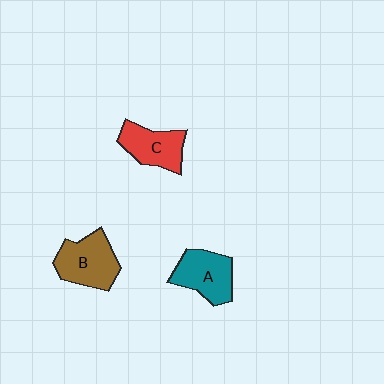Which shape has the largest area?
Shape B (brown).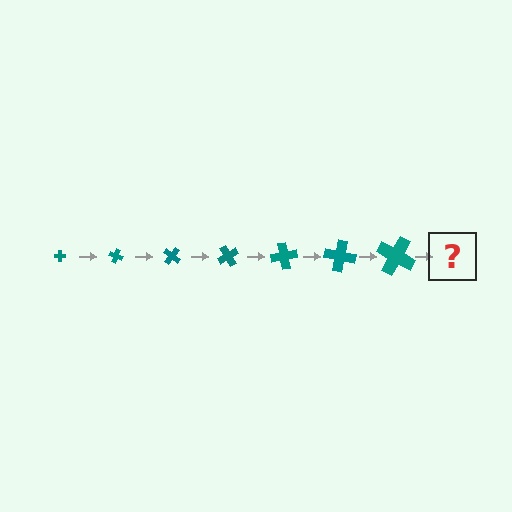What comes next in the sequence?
The next element should be a cross, larger than the previous one and rotated 140 degrees from the start.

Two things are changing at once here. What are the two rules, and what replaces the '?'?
The two rules are that the cross grows larger each step and it rotates 20 degrees each step. The '?' should be a cross, larger than the previous one and rotated 140 degrees from the start.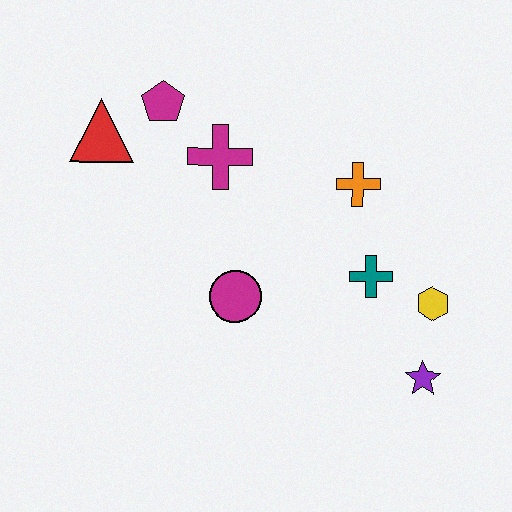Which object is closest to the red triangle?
The magenta pentagon is closest to the red triangle.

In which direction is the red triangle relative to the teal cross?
The red triangle is to the left of the teal cross.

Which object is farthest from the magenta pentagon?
The purple star is farthest from the magenta pentagon.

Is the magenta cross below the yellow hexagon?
No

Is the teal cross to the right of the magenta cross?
Yes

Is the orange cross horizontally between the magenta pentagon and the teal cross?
Yes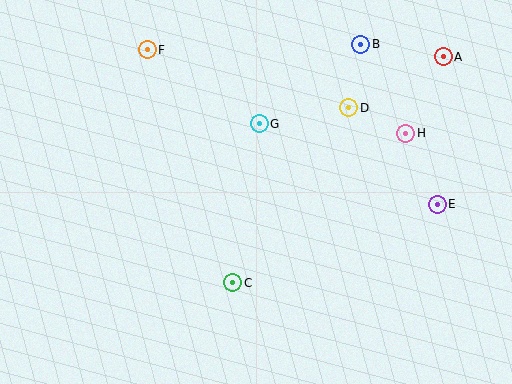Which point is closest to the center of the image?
Point G at (259, 124) is closest to the center.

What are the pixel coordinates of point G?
Point G is at (259, 124).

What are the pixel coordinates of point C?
Point C is at (233, 283).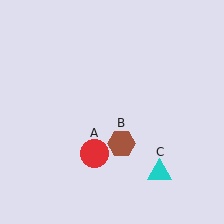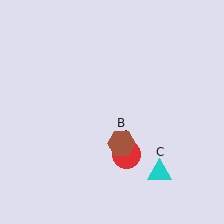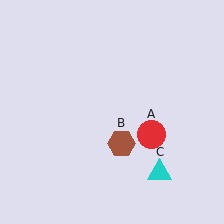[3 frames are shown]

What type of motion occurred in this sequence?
The red circle (object A) rotated counterclockwise around the center of the scene.